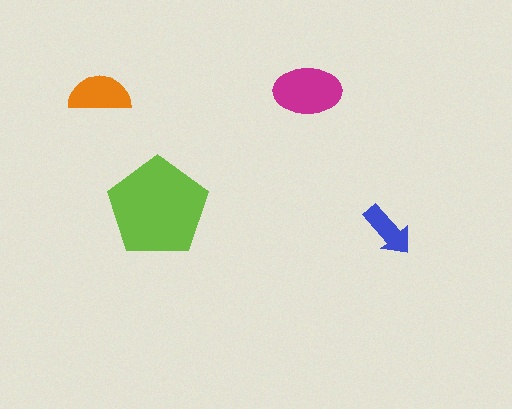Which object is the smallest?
The blue arrow.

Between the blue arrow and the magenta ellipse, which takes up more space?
The magenta ellipse.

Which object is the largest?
The lime pentagon.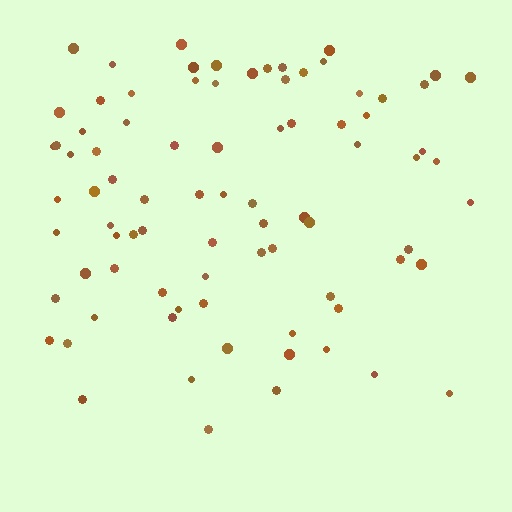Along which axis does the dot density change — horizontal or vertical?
Vertical.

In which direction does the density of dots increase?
From bottom to top, with the top side densest.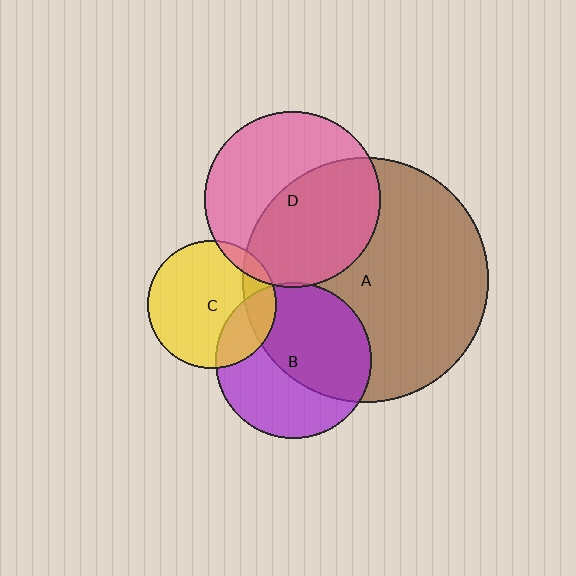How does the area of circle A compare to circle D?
Approximately 1.9 times.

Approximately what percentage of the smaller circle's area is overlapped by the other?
Approximately 5%.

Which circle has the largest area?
Circle A (brown).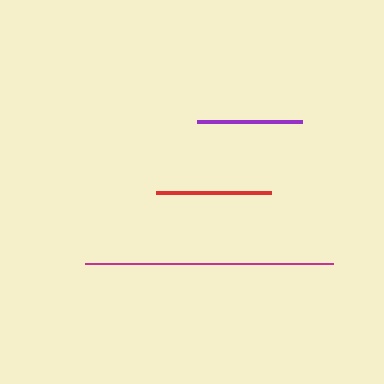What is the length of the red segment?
The red segment is approximately 115 pixels long.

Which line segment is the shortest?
The purple line is the shortest at approximately 105 pixels.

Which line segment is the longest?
The magenta line is the longest at approximately 248 pixels.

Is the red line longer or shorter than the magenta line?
The magenta line is longer than the red line.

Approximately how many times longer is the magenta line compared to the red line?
The magenta line is approximately 2.1 times the length of the red line.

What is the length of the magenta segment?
The magenta segment is approximately 248 pixels long.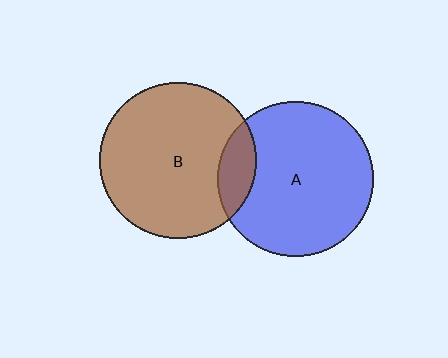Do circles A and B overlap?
Yes.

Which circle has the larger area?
Circle B (brown).